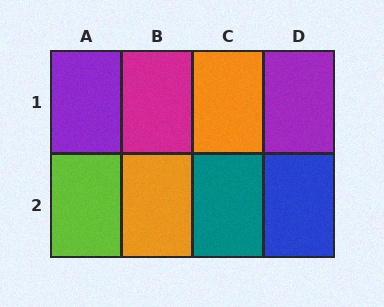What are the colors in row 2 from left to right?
Lime, orange, teal, blue.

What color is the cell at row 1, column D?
Purple.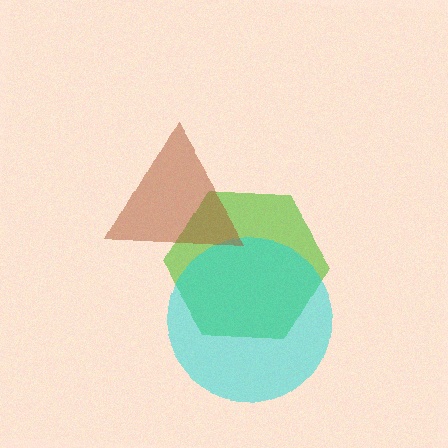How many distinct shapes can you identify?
There are 3 distinct shapes: a lime hexagon, a cyan circle, a brown triangle.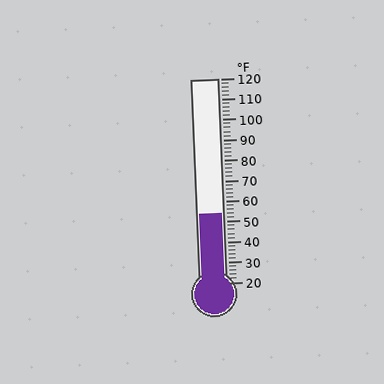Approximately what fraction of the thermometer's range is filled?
The thermometer is filled to approximately 35% of its range.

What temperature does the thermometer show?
The thermometer shows approximately 54°F.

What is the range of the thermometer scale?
The thermometer scale ranges from 20°F to 120°F.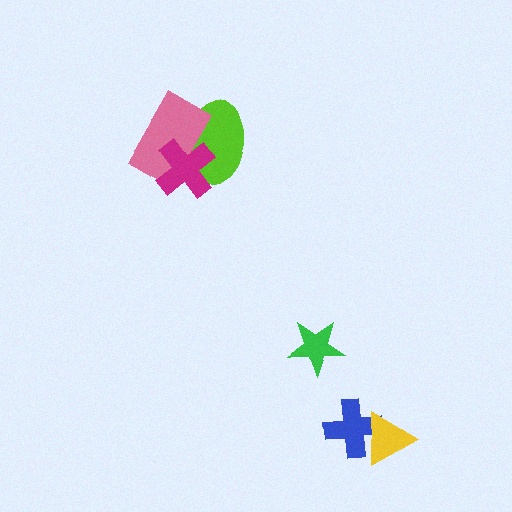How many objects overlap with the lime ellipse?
2 objects overlap with the lime ellipse.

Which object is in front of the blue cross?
The yellow triangle is in front of the blue cross.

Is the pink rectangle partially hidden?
Yes, it is partially covered by another shape.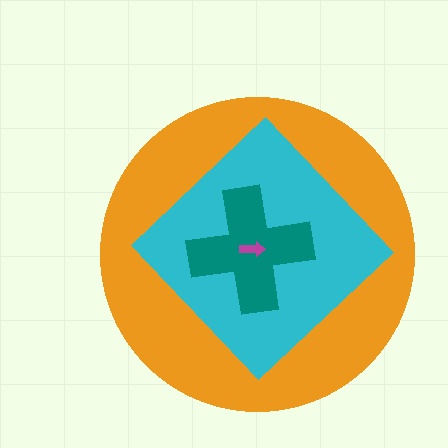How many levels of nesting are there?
4.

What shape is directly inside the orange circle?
The cyan diamond.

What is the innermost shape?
The magenta arrow.